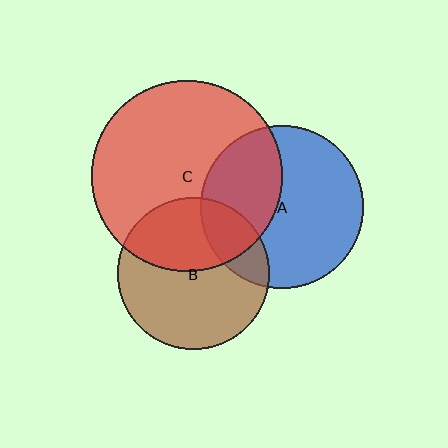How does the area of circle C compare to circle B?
Approximately 1.6 times.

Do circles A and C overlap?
Yes.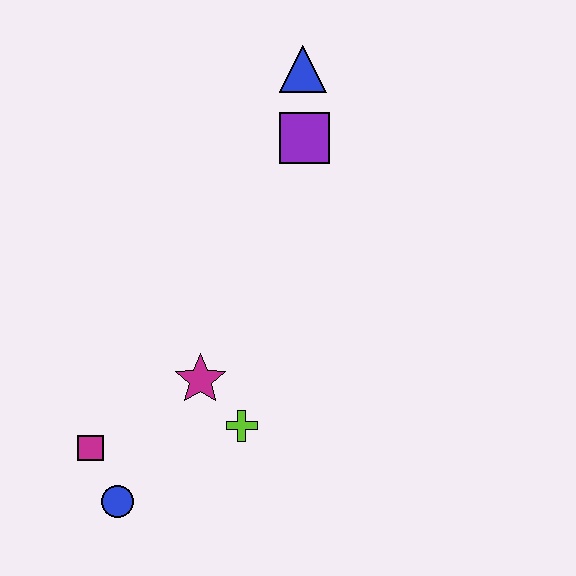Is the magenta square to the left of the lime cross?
Yes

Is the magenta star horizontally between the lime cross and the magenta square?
Yes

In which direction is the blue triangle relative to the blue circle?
The blue triangle is above the blue circle.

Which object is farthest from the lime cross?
The blue triangle is farthest from the lime cross.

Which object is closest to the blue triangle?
The purple square is closest to the blue triangle.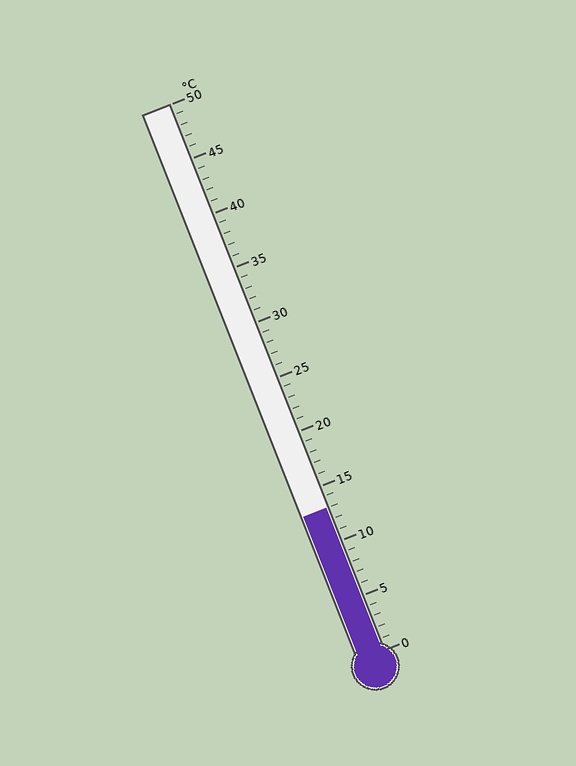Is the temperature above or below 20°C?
The temperature is below 20°C.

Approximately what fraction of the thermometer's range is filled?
The thermometer is filled to approximately 25% of its range.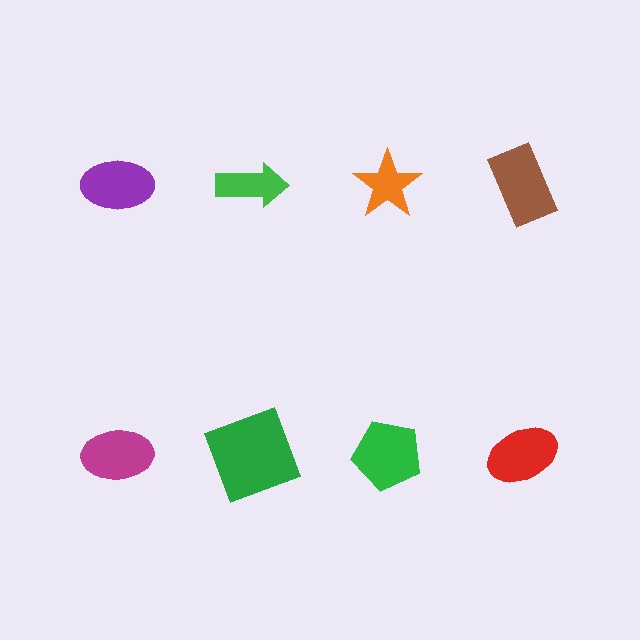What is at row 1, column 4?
A brown rectangle.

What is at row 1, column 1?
A purple ellipse.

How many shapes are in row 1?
4 shapes.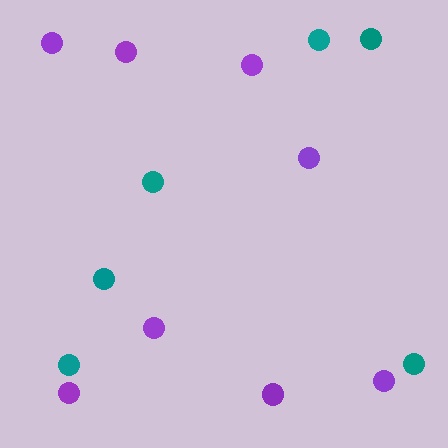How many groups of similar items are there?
There are 2 groups: one group of teal circles (6) and one group of purple circles (8).